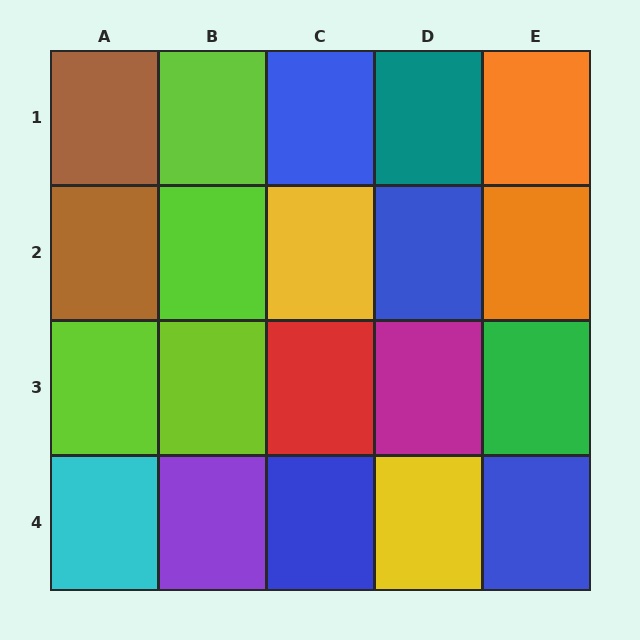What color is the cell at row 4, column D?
Yellow.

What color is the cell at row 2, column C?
Yellow.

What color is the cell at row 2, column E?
Orange.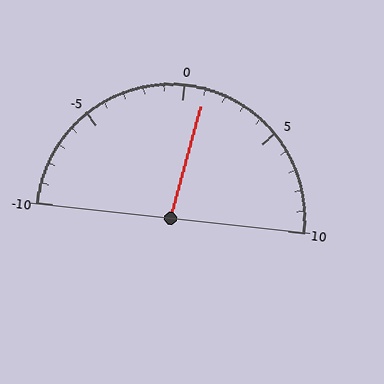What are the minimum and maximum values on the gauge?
The gauge ranges from -10 to 10.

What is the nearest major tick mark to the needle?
The nearest major tick mark is 0.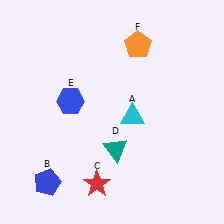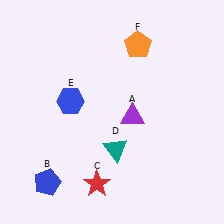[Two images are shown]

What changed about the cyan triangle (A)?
In Image 1, A is cyan. In Image 2, it changed to purple.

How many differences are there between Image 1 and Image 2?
There is 1 difference between the two images.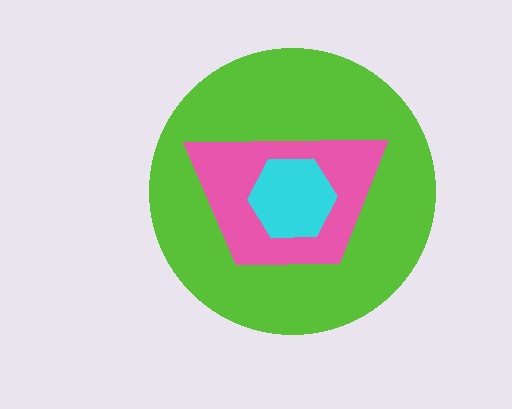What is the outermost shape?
The lime circle.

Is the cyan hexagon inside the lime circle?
Yes.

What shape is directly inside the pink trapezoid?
The cyan hexagon.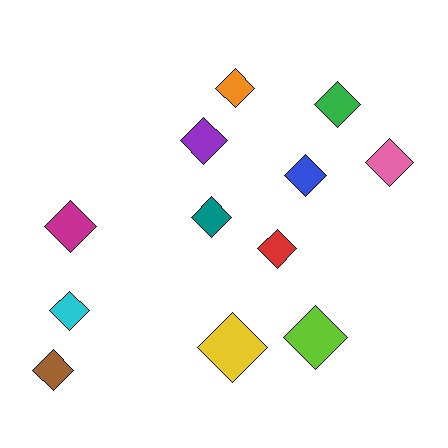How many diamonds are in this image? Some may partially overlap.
There are 12 diamonds.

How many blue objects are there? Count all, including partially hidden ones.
There is 1 blue object.